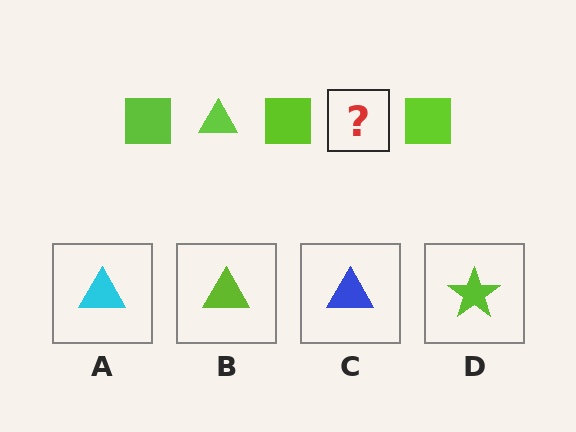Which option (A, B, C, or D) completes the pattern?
B.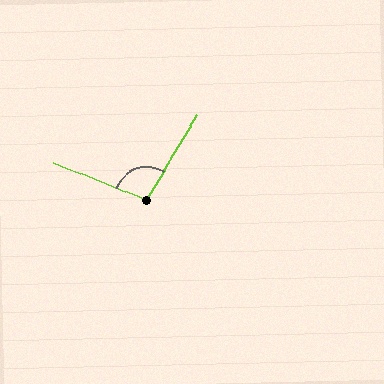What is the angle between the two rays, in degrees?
Approximately 99 degrees.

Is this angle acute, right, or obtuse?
It is obtuse.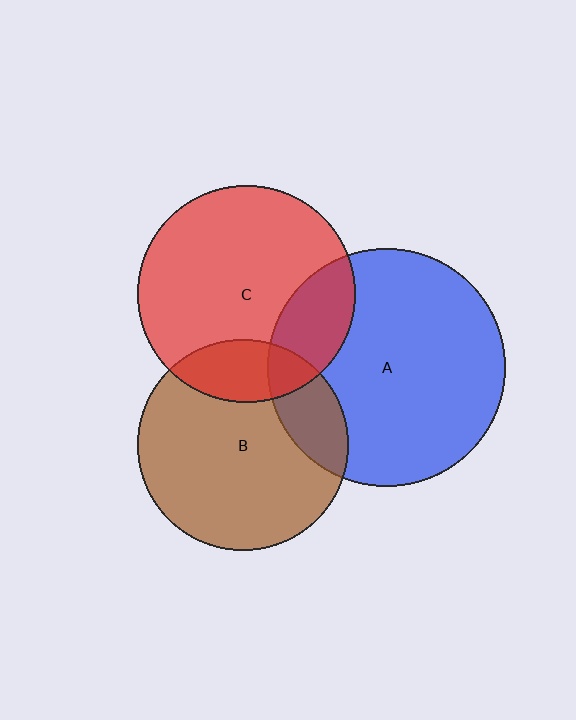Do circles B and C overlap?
Yes.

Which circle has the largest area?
Circle A (blue).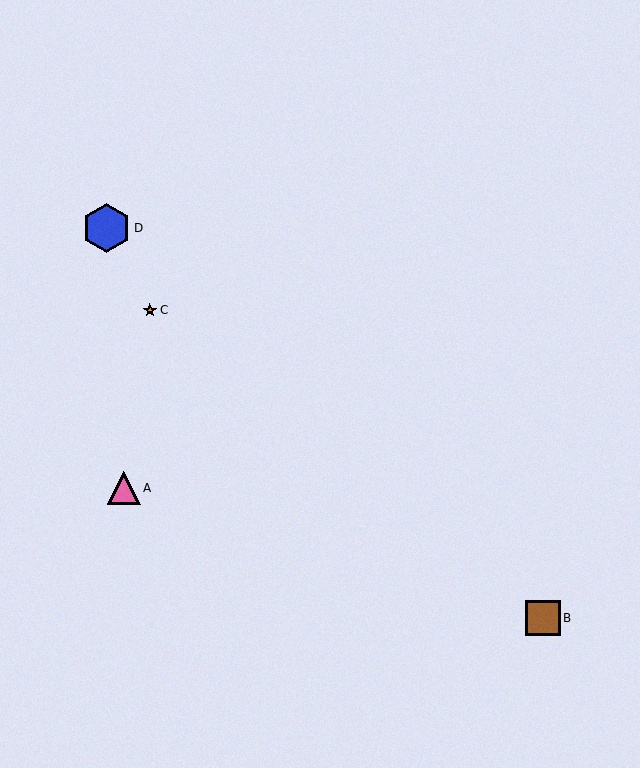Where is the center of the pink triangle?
The center of the pink triangle is at (124, 488).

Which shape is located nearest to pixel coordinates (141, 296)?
The orange star (labeled C) at (150, 310) is nearest to that location.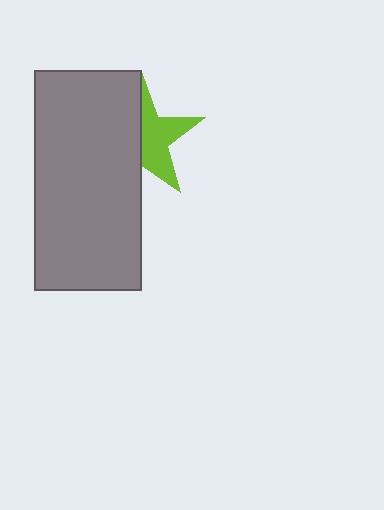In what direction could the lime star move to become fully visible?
The lime star could move right. That would shift it out from behind the gray rectangle entirely.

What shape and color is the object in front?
The object in front is a gray rectangle.